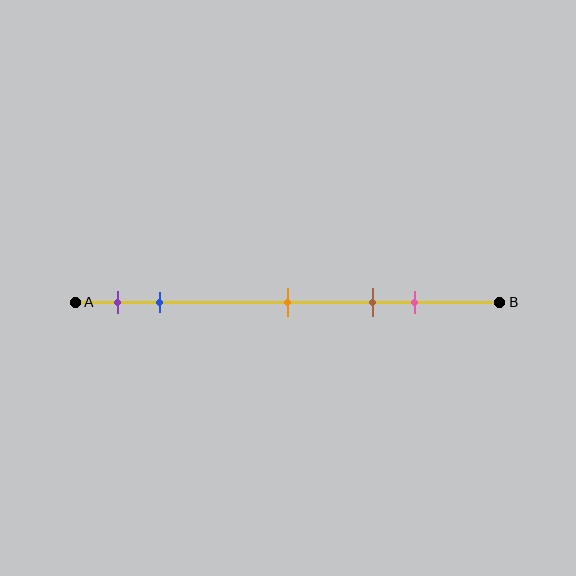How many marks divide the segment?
There are 5 marks dividing the segment.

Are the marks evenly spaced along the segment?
No, the marks are not evenly spaced.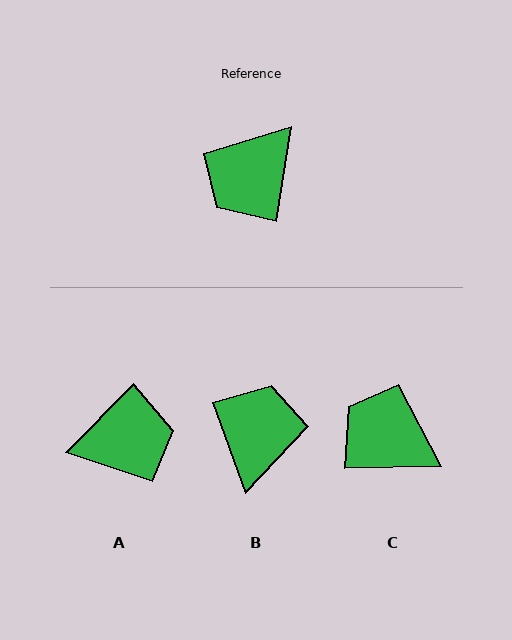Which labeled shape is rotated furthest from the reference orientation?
B, about 151 degrees away.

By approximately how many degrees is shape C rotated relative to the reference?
Approximately 80 degrees clockwise.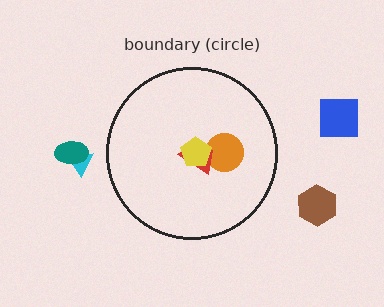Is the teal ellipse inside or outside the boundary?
Outside.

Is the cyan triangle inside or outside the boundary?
Outside.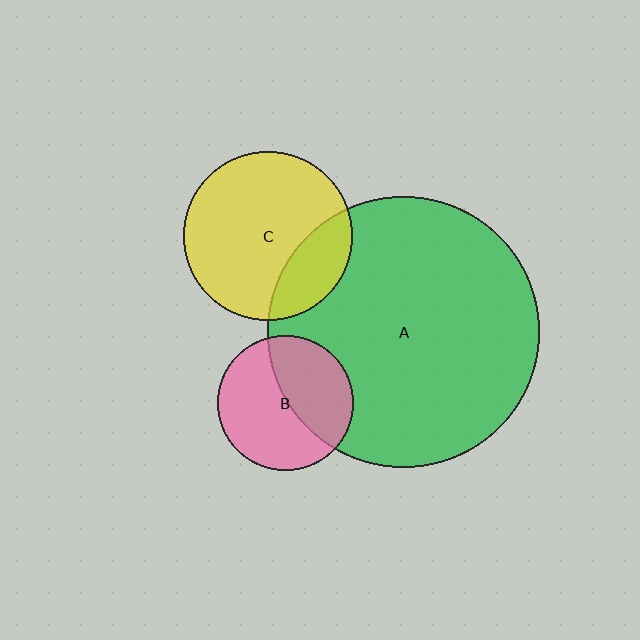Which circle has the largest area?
Circle A (green).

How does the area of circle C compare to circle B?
Approximately 1.5 times.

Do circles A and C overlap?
Yes.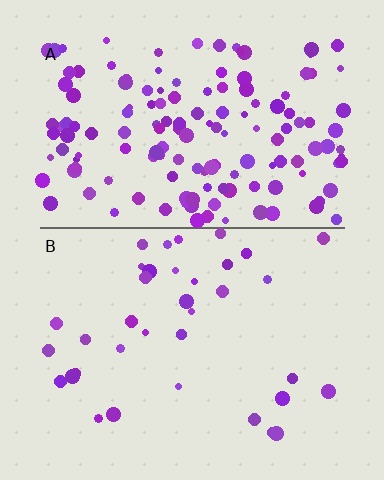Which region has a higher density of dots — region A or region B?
A (the top).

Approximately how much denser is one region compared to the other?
Approximately 4.0× — region A over region B.